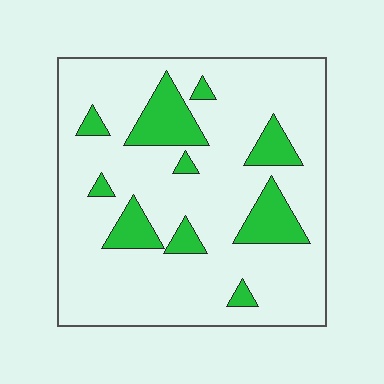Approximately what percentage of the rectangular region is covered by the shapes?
Approximately 15%.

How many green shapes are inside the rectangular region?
10.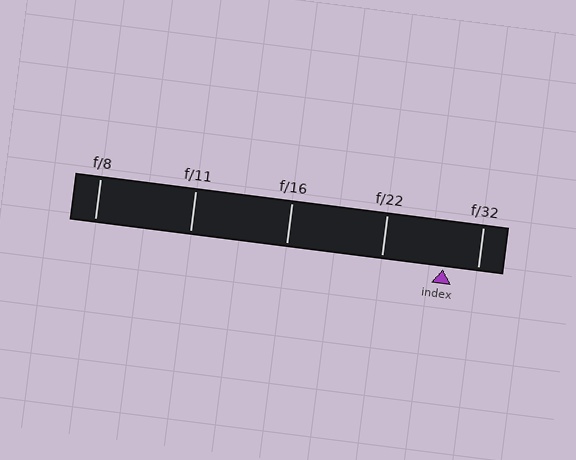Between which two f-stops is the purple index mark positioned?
The index mark is between f/22 and f/32.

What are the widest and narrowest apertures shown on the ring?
The widest aperture shown is f/8 and the narrowest is f/32.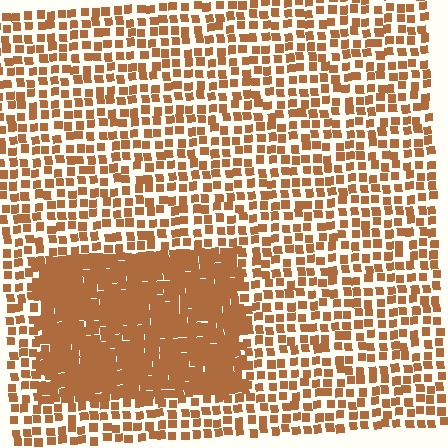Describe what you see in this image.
The image contains small brown elements arranged at two different densities. A rectangle-shaped region is visible where the elements are more densely packed than the surrounding area.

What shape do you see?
I see a rectangle.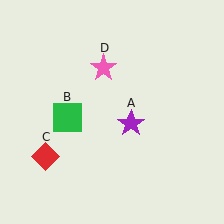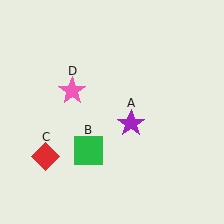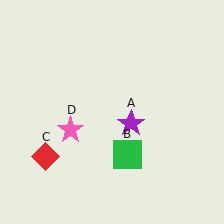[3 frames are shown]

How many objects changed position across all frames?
2 objects changed position: green square (object B), pink star (object D).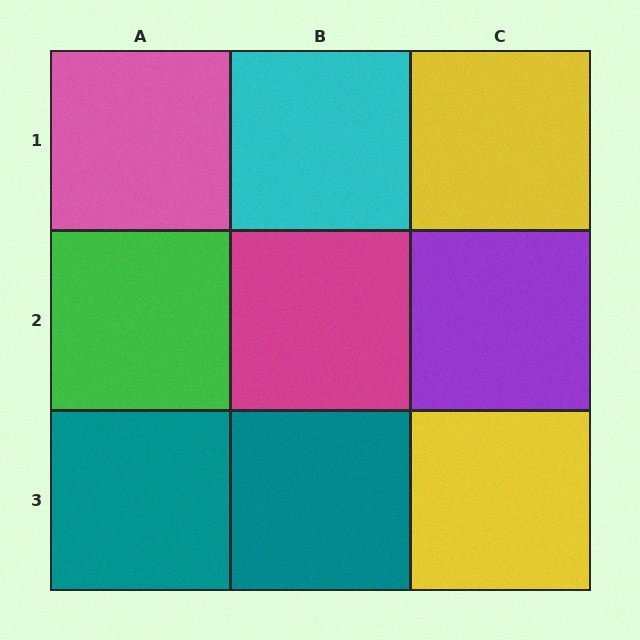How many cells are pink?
1 cell is pink.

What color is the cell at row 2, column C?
Purple.